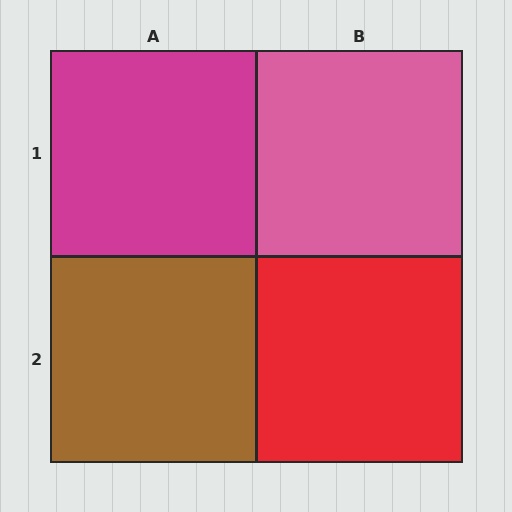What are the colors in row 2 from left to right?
Brown, red.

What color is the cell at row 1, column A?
Magenta.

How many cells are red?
1 cell is red.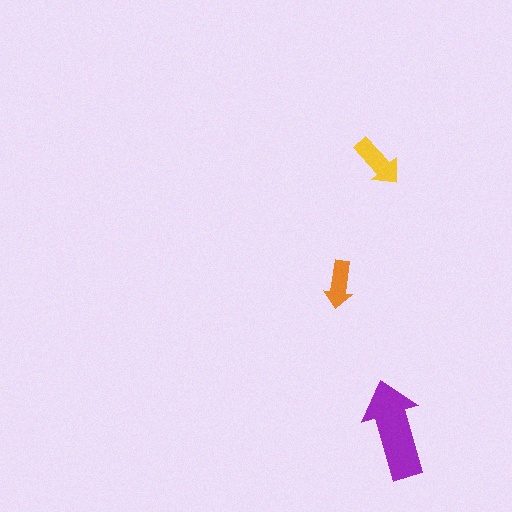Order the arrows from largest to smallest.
the purple one, the yellow one, the orange one.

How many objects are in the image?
There are 3 objects in the image.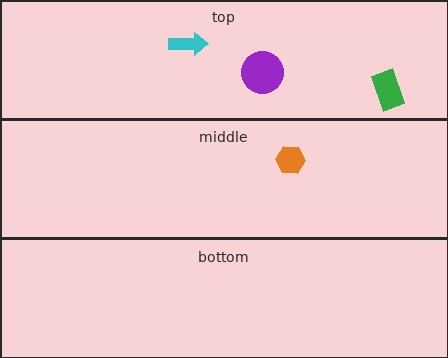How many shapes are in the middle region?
1.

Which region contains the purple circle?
The top region.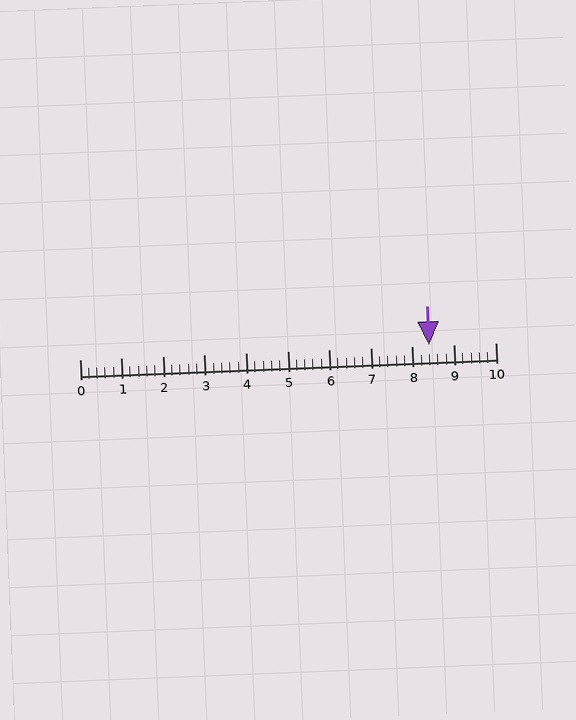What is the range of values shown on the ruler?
The ruler shows values from 0 to 10.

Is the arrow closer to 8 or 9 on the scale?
The arrow is closer to 8.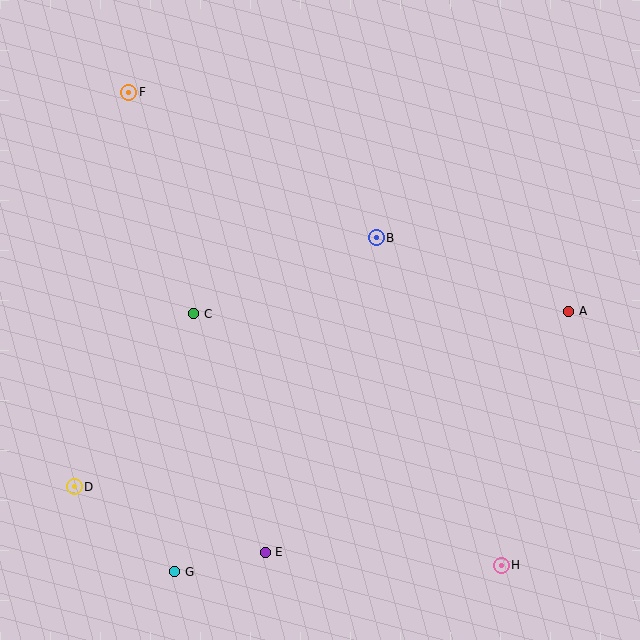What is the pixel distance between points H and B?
The distance between H and B is 350 pixels.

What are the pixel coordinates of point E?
Point E is at (265, 552).